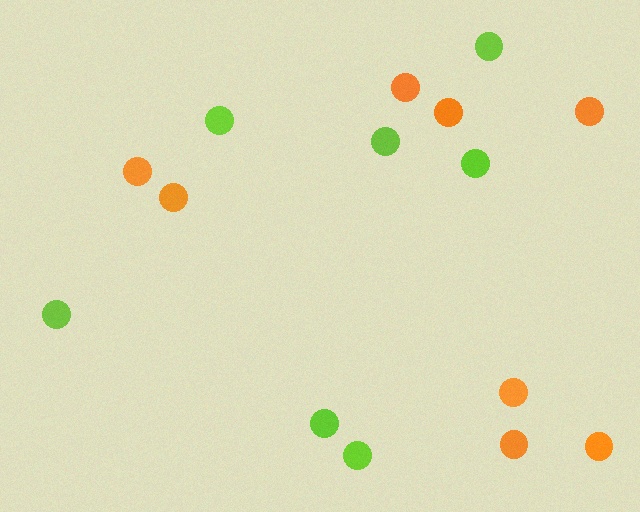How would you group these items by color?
There are 2 groups: one group of lime circles (7) and one group of orange circles (8).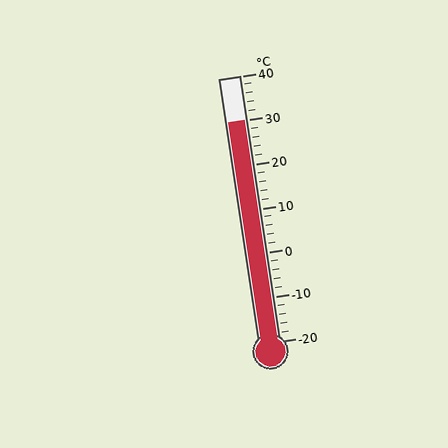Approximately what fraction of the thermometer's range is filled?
The thermometer is filled to approximately 85% of its range.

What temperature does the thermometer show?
The thermometer shows approximately 30°C.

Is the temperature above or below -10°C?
The temperature is above -10°C.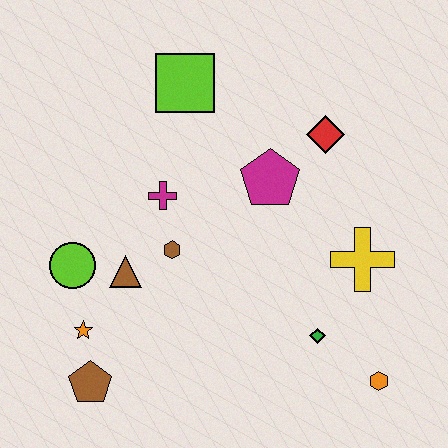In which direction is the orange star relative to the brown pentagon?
The orange star is above the brown pentagon.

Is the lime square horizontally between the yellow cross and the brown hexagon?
Yes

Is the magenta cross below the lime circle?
No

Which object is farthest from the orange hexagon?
The lime square is farthest from the orange hexagon.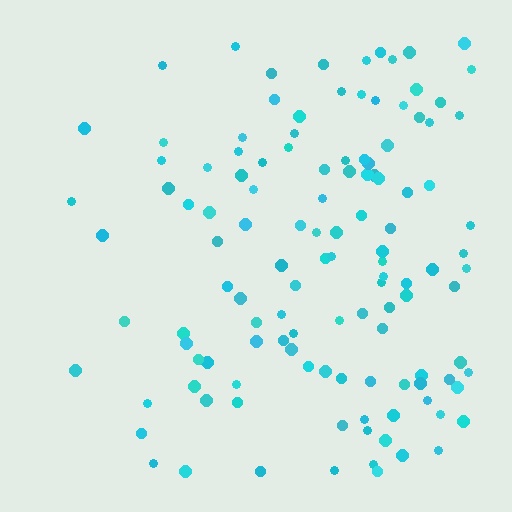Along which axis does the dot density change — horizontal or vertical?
Horizontal.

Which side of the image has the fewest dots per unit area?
The left.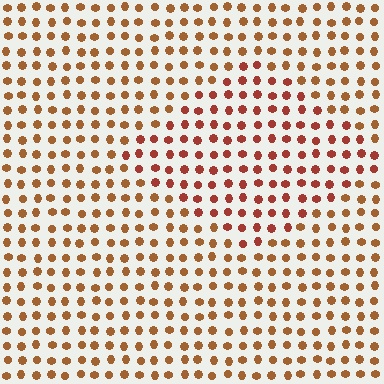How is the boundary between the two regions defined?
The boundary is defined purely by a slight shift in hue (about 22 degrees). Spacing, size, and orientation are identical on both sides.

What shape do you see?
I see a diamond.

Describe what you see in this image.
The image is filled with small brown elements in a uniform arrangement. A diamond-shaped region is visible where the elements are tinted to a slightly different hue, forming a subtle color boundary.